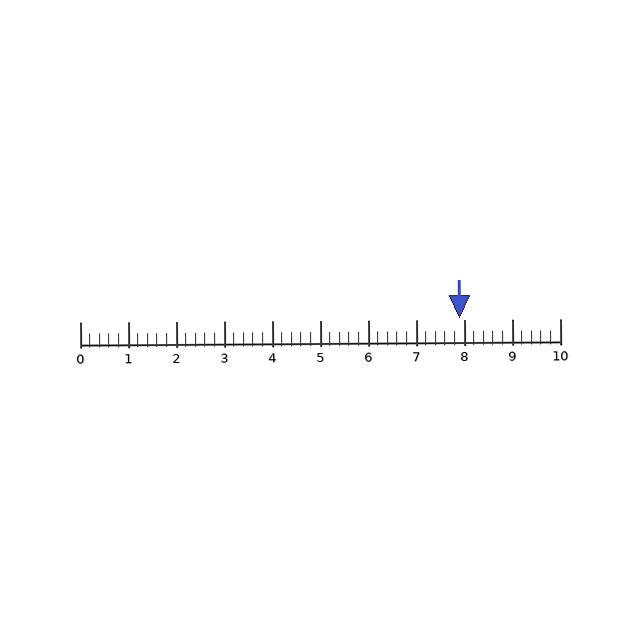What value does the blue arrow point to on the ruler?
The blue arrow points to approximately 7.9.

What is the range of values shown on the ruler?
The ruler shows values from 0 to 10.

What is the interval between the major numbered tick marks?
The major tick marks are spaced 1 units apart.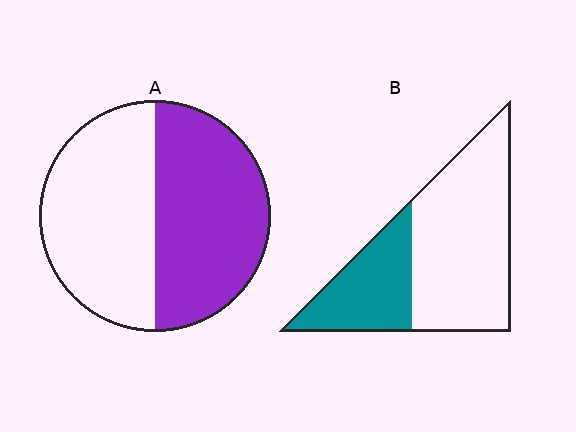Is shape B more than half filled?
No.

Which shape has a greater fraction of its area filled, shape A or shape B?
Shape A.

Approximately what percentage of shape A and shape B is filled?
A is approximately 50% and B is approximately 35%.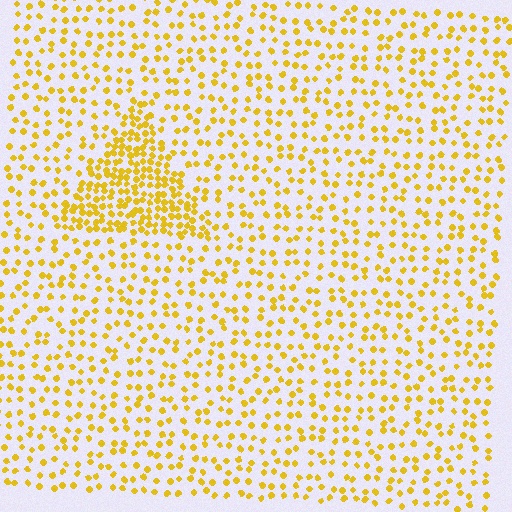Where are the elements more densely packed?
The elements are more densely packed inside the triangle boundary.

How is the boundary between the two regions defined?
The boundary is defined by a change in element density (approximately 2.4x ratio). All elements are the same color, size, and shape.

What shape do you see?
I see a triangle.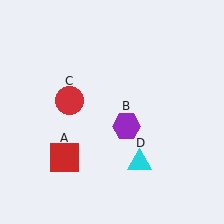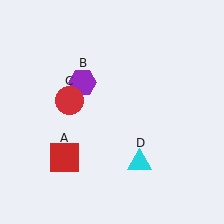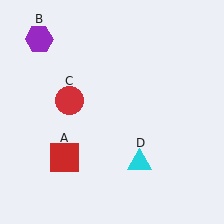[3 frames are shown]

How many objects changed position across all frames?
1 object changed position: purple hexagon (object B).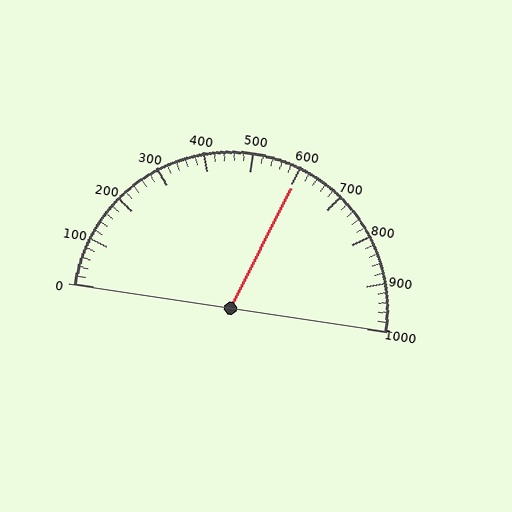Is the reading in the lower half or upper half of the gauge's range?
The reading is in the upper half of the range (0 to 1000).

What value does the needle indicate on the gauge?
The needle indicates approximately 600.